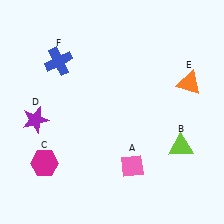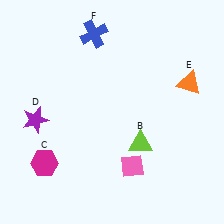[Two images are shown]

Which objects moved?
The objects that moved are: the lime triangle (B), the blue cross (F).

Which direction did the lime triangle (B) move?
The lime triangle (B) moved left.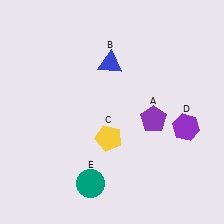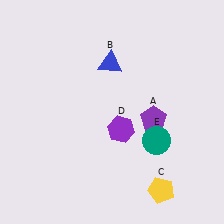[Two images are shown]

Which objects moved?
The objects that moved are: the yellow pentagon (C), the purple hexagon (D), the teal circle (E).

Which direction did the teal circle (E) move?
The teal circle (E) moved right.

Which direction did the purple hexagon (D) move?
The purple hexagon (D) moved left.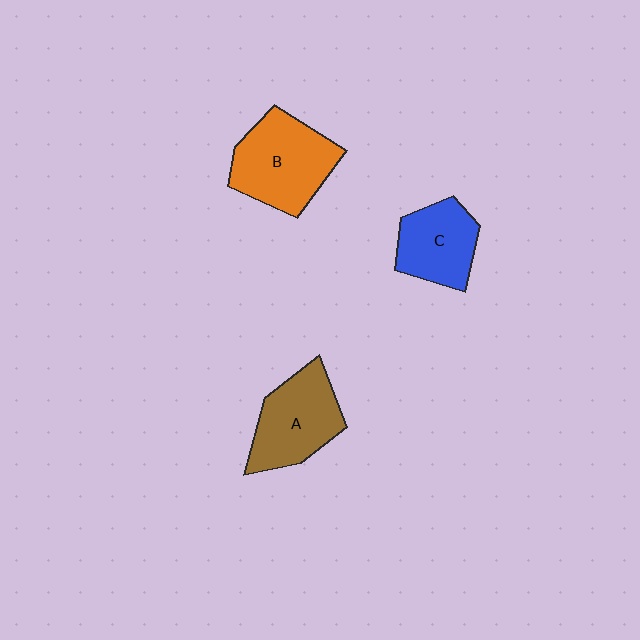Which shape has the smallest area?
Shape C (blue).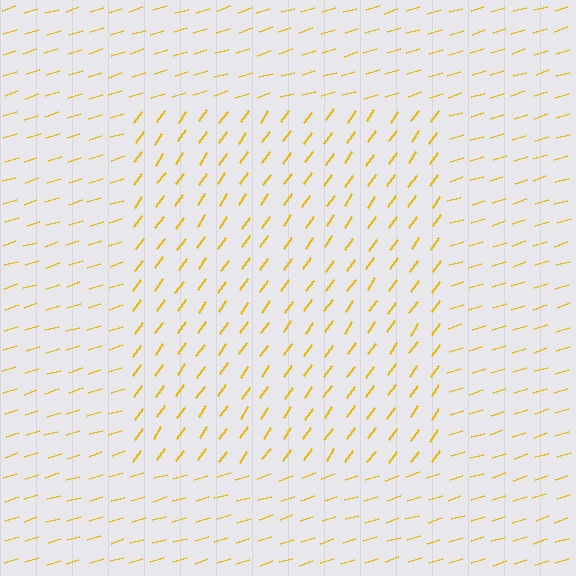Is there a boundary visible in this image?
Yes, there is a texture boundary formed by a change in line orientation.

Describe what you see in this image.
The image is filled with small yellow line segments. A rectangle region in the image has lines oriented differently from the surrounding lines, creating a visible texture boundary.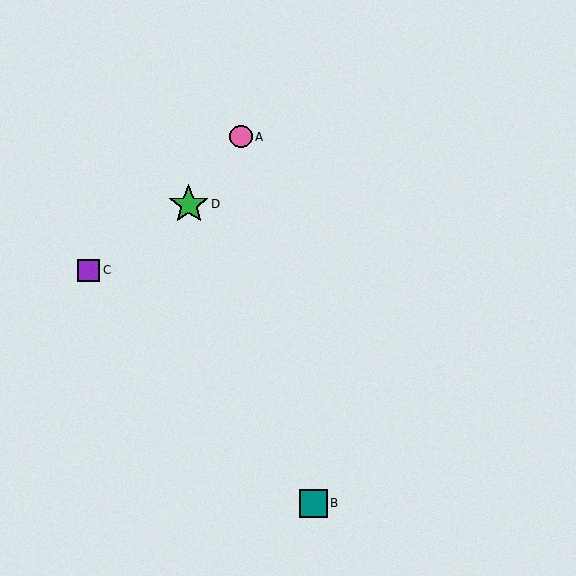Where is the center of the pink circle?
The center of the pink circle is at (241, 137).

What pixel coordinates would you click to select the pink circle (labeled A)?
Click at (241, 137) to select the pink circle A.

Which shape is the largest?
The green star (labeled D) is the largest.